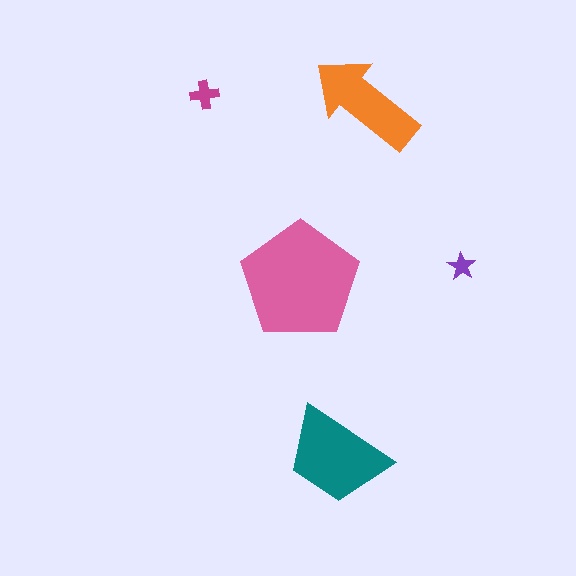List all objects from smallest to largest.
The purple star, the magenta cross, the orange arrow, the teal trapezoid, the pink pentagon.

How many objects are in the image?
There are 5 objects in the image.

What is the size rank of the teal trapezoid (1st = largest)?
2nd.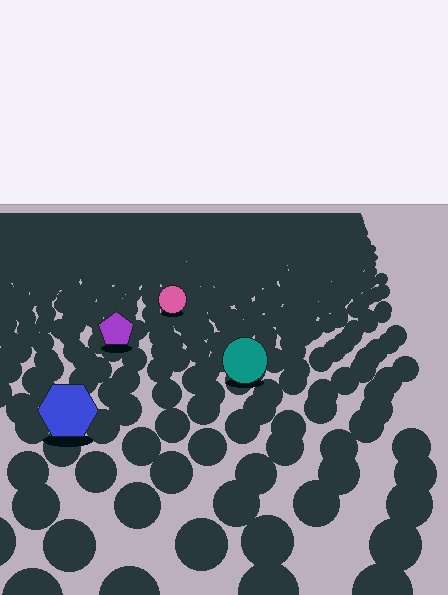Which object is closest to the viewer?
The blue hexagon is closest. The texture marks near it are larger and more spread out.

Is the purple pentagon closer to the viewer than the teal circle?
No. The teal circle is closer — you can tell from the texture gradient: the ground texture is coarser near it.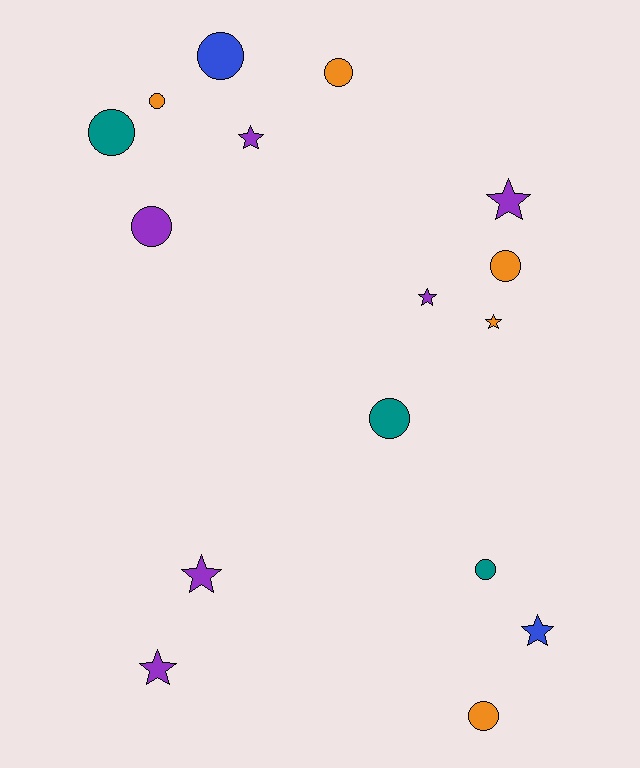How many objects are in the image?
There are 16 objects.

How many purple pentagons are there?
There are no purple pentagons.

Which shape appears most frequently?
Circle, with 9 objects.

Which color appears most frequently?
Purple, with 6 objects.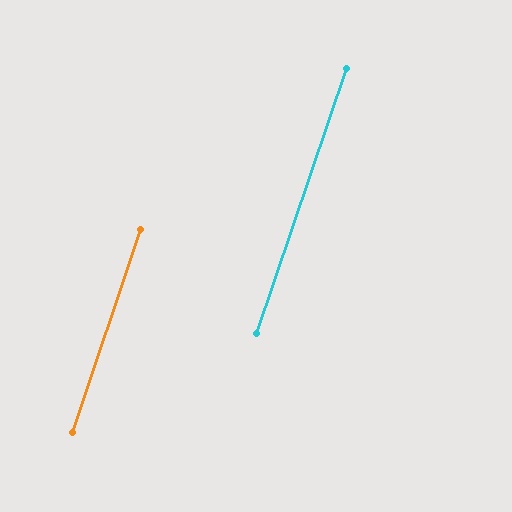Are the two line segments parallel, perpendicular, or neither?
Parallel — their directions differ by only 0.3°.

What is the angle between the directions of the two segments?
Approximately 0 degrees.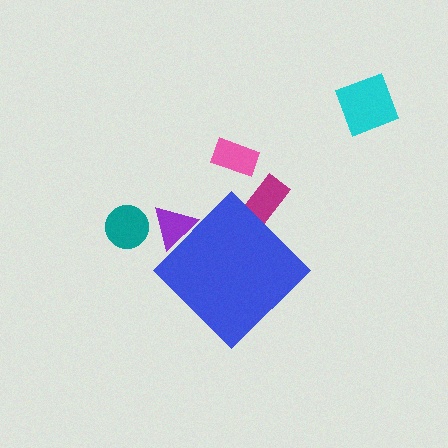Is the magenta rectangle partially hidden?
Yes, the magenta rectangle is partially hidden behind the blue diamond.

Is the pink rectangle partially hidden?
No, the pink rectangle is fully visible.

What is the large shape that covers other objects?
A blue diamond.